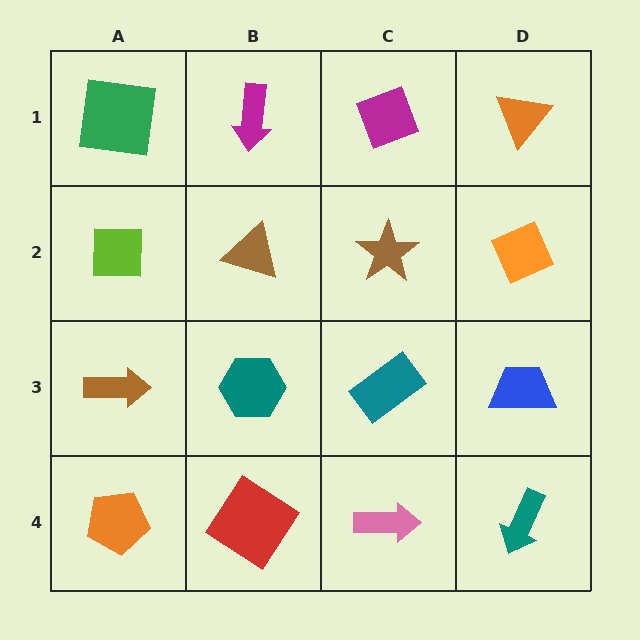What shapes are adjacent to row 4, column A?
A brown arrow (row 3, column A), a red diamond (row 4, column B).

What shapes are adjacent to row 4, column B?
A teal hexagon (row 3, column B), an orange pentagon (row 4, column A), a pink arrow (row 4, column C).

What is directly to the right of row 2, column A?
A brown triangle.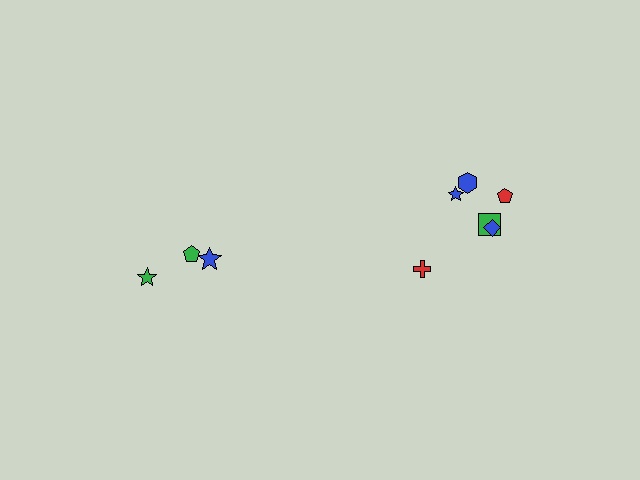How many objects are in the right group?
There are 6 objects.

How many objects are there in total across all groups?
There are 9 objects.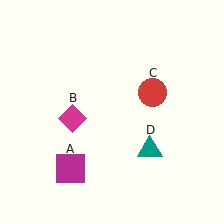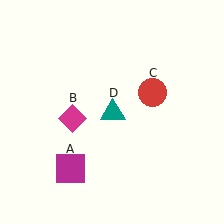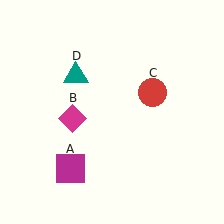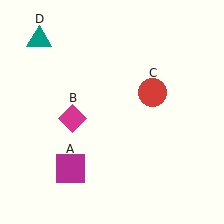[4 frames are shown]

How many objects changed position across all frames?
1 object changed position: teal triangle (object D).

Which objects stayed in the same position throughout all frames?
Magenta square (object A) and magenta diamond (object B) and red circle (object C) remained stationary.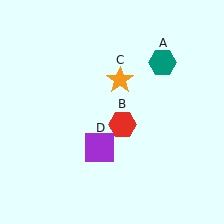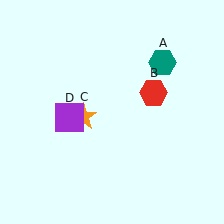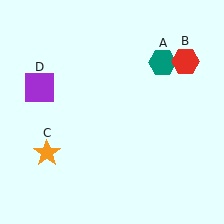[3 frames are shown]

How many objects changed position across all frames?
3 objects changed position: red hexagon (object B), orange star (object C), purple square (object D).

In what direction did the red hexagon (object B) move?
The red hexagon (object B) moved up and to the right.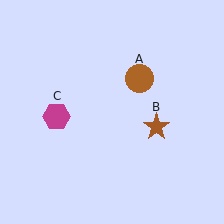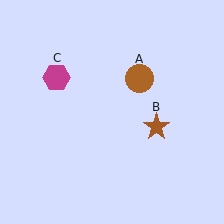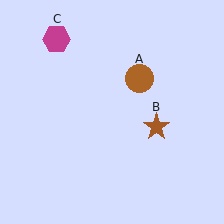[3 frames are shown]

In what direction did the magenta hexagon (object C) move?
The magenta hexagon (object C) moved up.